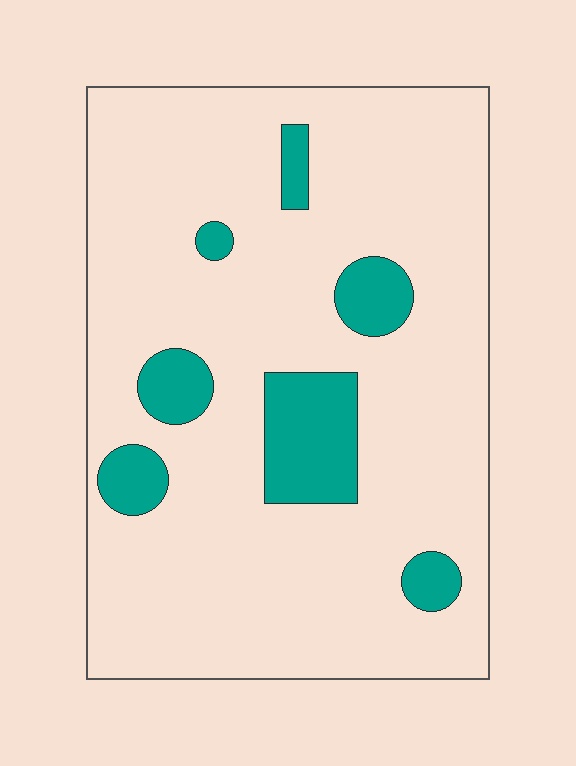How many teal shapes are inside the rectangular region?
7.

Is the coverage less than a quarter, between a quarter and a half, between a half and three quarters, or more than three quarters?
Less than a quarter.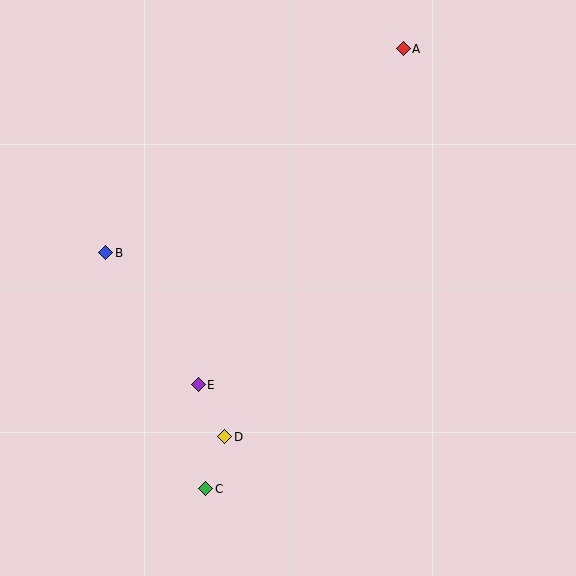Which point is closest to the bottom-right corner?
Point D is closest to the bottom-right corner.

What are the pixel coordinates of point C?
Point C is at (206, 489).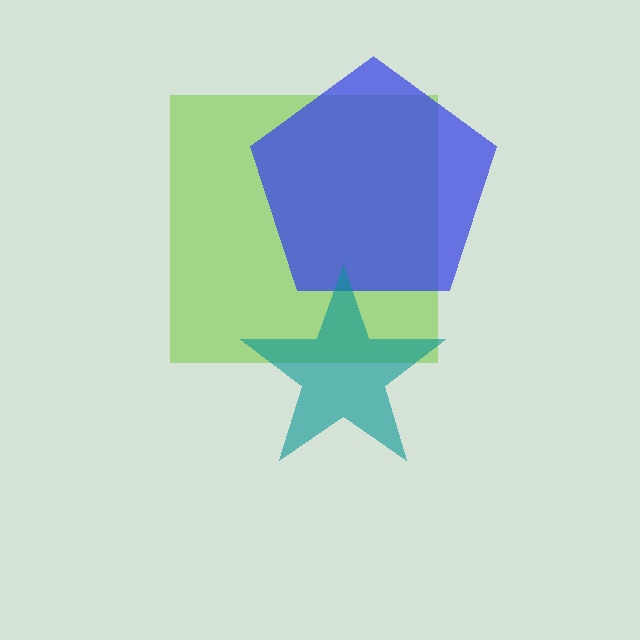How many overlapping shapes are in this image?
There are 3 overlapping shapes in the image.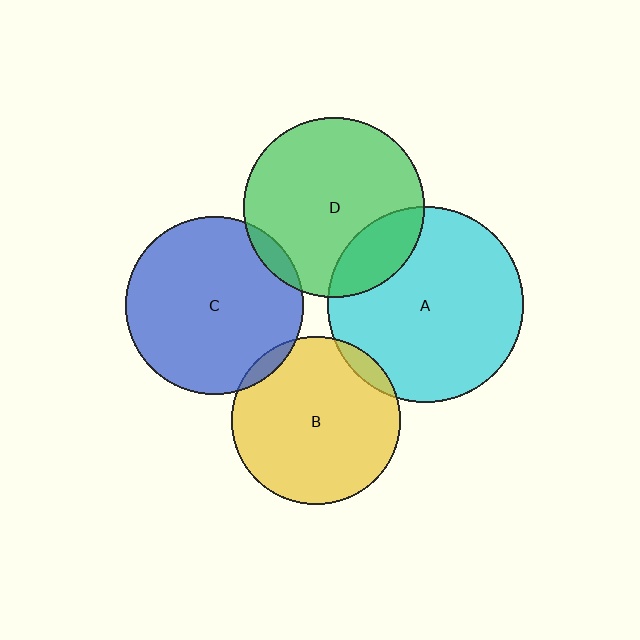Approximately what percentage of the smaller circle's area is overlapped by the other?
Approximately 5%.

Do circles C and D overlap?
Yes.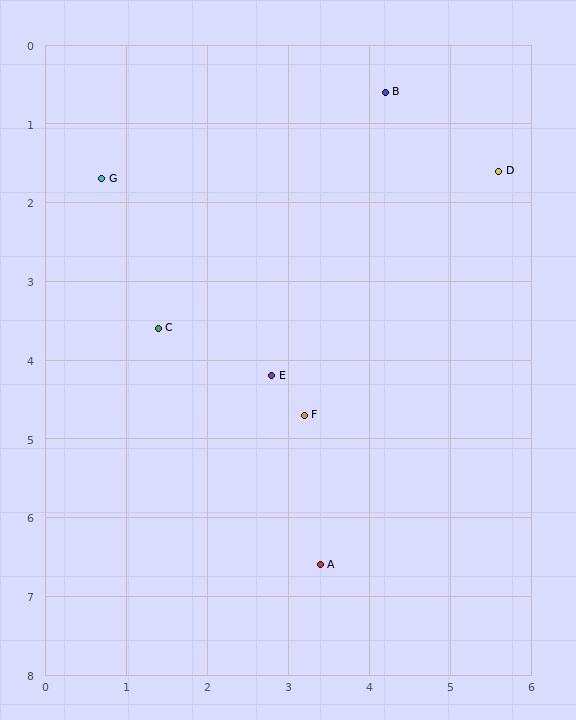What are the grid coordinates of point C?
Point C is at approximately (1.4, 3.6).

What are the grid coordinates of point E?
Point E is at approximately (2.8, 4.2).